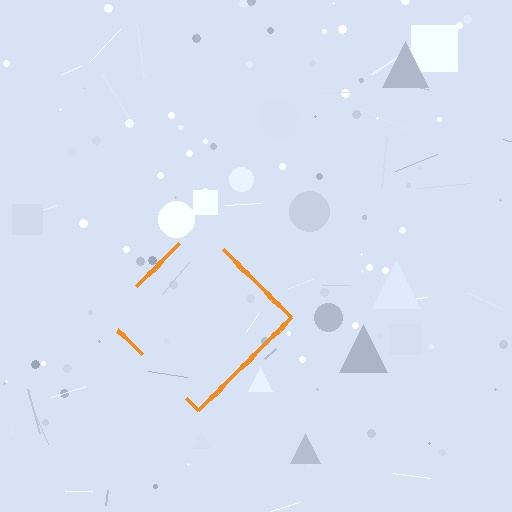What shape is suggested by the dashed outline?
The dashed outline suggests a diamond.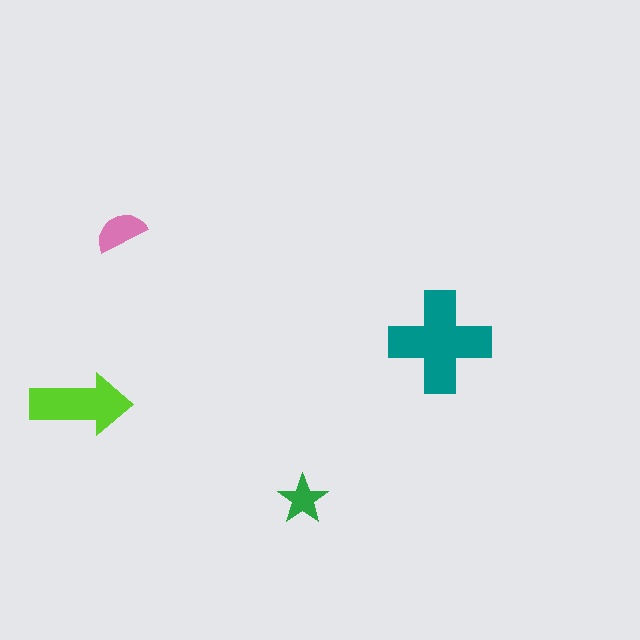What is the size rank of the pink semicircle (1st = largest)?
3rd.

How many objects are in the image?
There are 4 objects in the image.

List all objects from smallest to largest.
The green star, the pink semicircle, the lime arrow, the teal cross.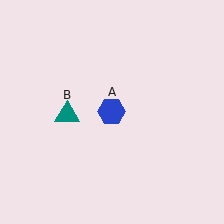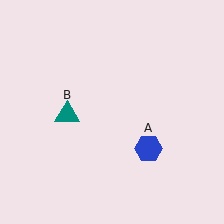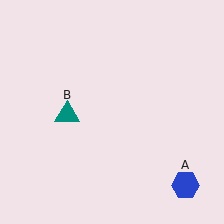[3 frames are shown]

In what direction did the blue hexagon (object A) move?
The blue hexagon (object A) moved down and to the right.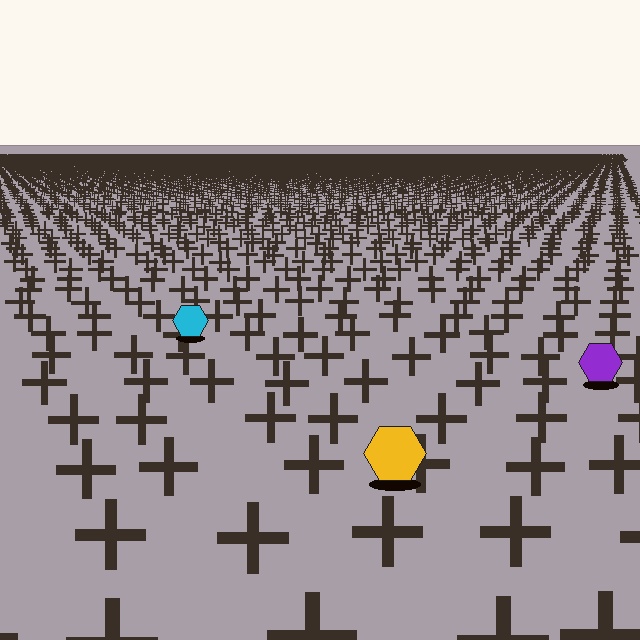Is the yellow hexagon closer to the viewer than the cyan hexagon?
Yes. The yellow hexagon is closer — you can tell from the texture gradient: the ground texture is coarser near it.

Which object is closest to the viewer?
The yellow hexagon is closest. The texture marks near it are larger and more spread out.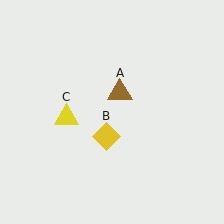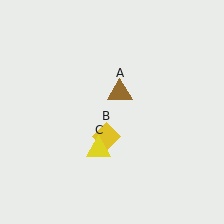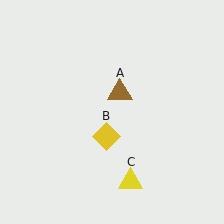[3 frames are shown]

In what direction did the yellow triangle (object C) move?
The yellow triangle (object C) moved down and to the right.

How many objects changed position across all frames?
1 object changed position: yellow triangle (object C).